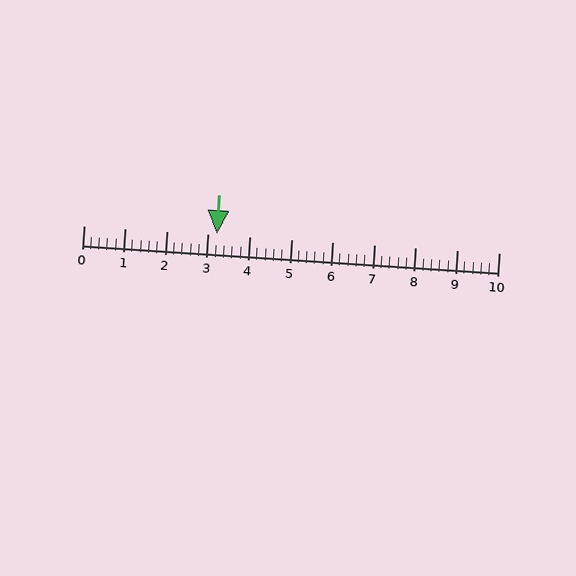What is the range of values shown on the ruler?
The ruler shows values from 0 to 10.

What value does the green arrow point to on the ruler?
The green arrow points to approximately 3.2.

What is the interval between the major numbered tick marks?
The major tick marks are spaced 1 units apart.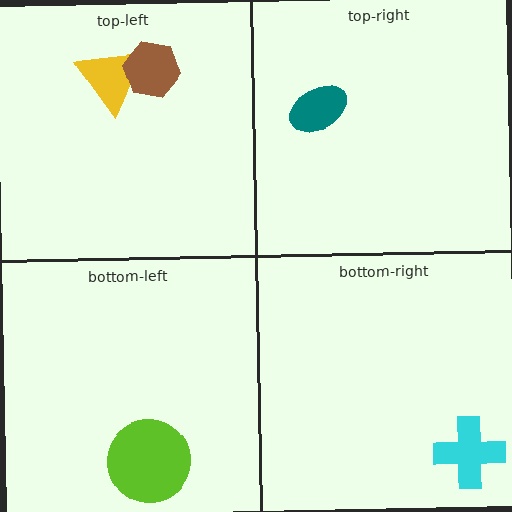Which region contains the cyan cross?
The bottom-right region.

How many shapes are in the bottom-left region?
1.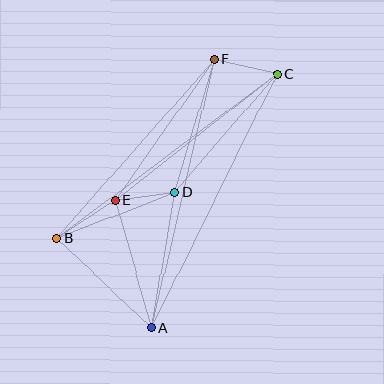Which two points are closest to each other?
Points D and E are closest to each other.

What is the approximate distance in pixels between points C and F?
The distance between C and F is approximately 65 pixels.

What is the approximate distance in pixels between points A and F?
The distance between A and F is approximately 275 pixels.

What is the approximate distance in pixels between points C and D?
The distance between C and D is approximately 157 pixels.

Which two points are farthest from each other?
Points A and C are farthest from each other.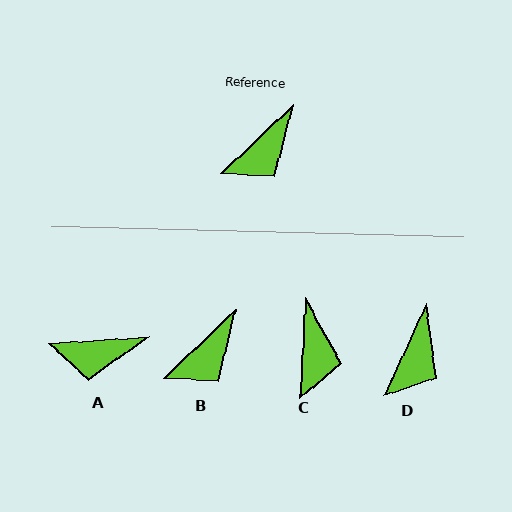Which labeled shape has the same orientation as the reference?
B.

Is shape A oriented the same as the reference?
No, it is off by about 40 degrees.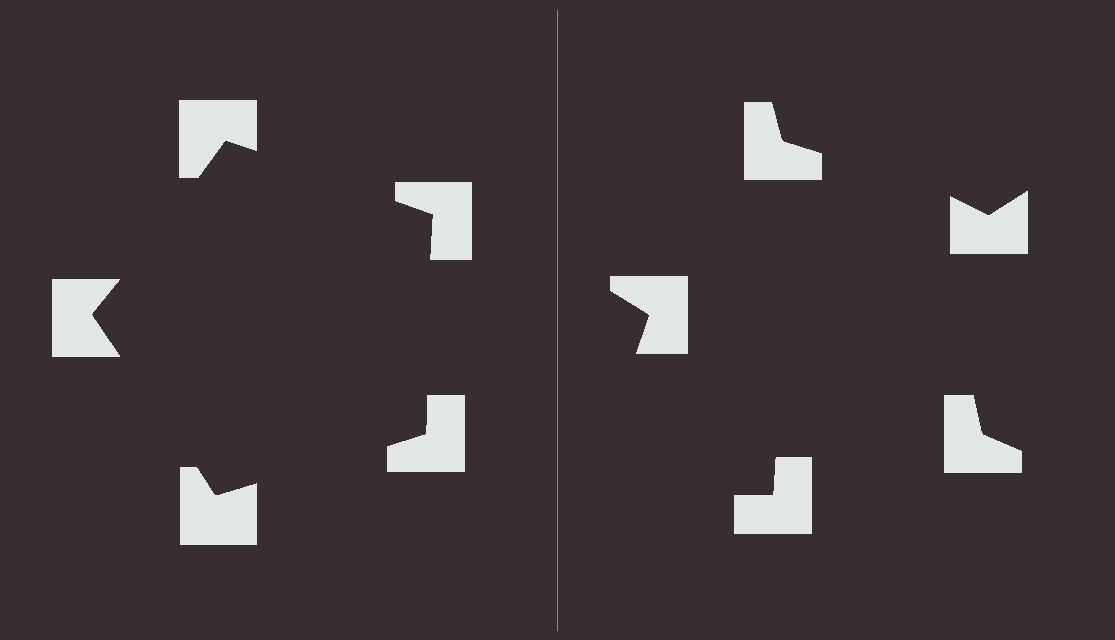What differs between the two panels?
The notched squares are positioned identically on both sides; only the wedge orientations differ. On the left they align to a pentagon; on the right they are misaligned.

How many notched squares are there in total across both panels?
10 — 5 on each side.